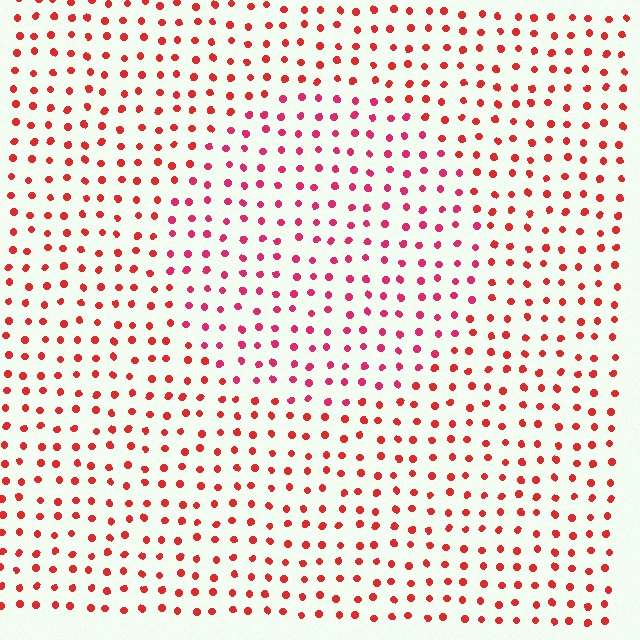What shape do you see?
I see a circle.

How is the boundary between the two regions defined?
The boundary is defined purely by a slight shift in hue (about 22 degrees). Spacing, size, and orientation are identical on both sides.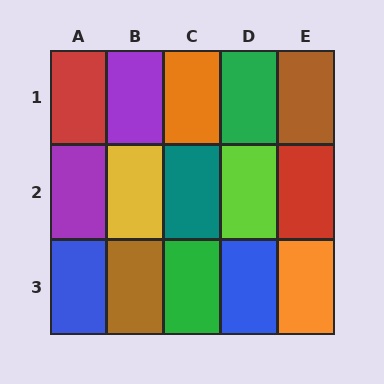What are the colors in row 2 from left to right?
Purple, yellow, teal, lime, red.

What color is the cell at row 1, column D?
Green.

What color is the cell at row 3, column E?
Orange.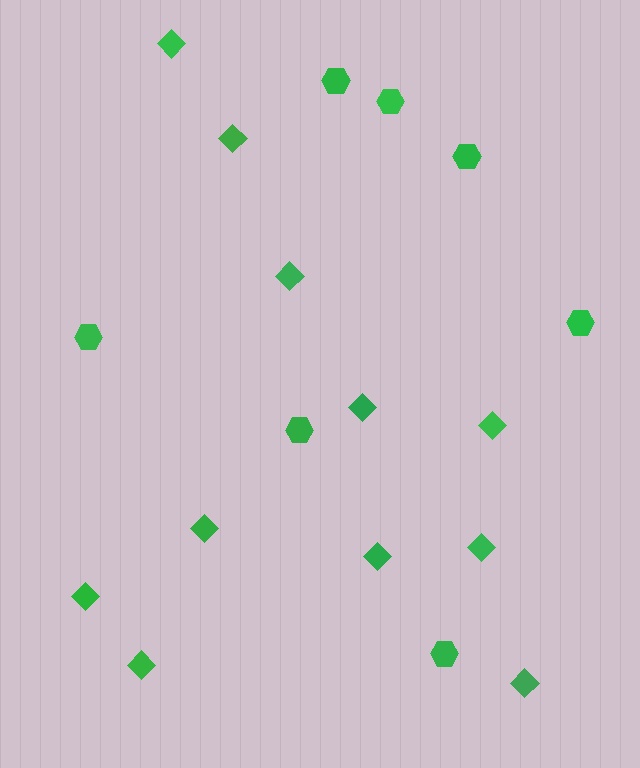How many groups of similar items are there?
There are 2 groups: one group of hexagons (7) and one group of diamonds (11).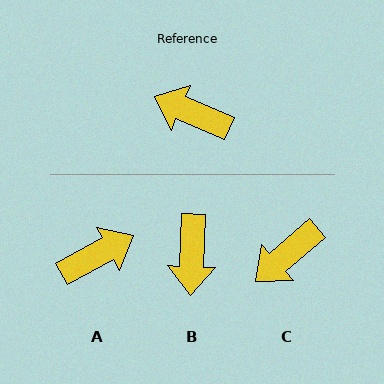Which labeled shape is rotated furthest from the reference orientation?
A, about 128 degrees away.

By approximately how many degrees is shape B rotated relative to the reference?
Approximately 111 degrees counter-clockwise.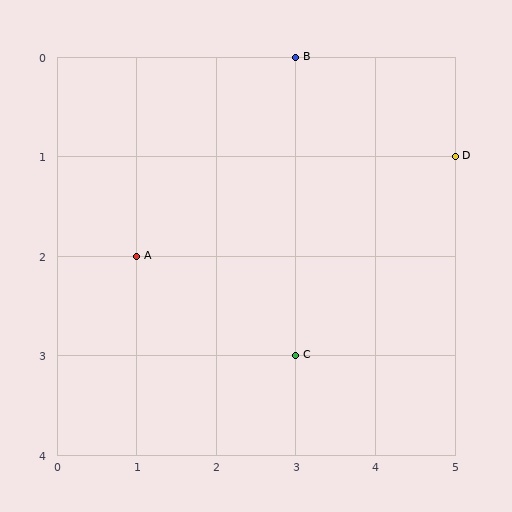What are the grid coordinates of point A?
Point A is at grid coordinates (1, 2).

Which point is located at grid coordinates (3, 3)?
Point C is at (3, 3).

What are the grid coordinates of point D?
Point D is at grid coordinates (5, 1).